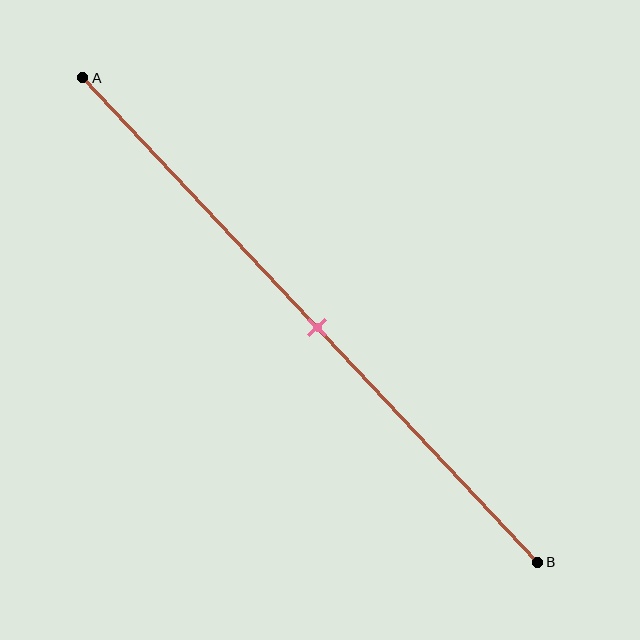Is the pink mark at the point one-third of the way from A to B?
No, the mark is at about 50% from A, not at the 33% one-third point.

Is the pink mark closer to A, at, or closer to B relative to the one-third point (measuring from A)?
The pink mark is closer to point B than the one-third point of segment AB.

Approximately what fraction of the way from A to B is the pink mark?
The pink mark is approximately 50% of the way from A to B.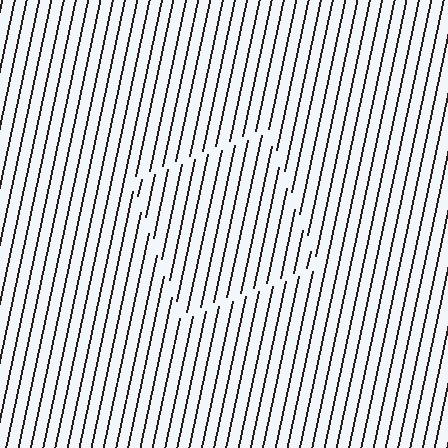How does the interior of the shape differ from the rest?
The interior of the shape contains the same grating, shifted by half a period — the contour is defined by the phase discontinuity where line-ends from the inner and outer gratings abut.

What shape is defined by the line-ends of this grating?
An illusory square. The interior of the shape contains the same grating, shifted by half a period — the contour is defined by the phase discontinuity where line-ends from the inner and outer gratings abut.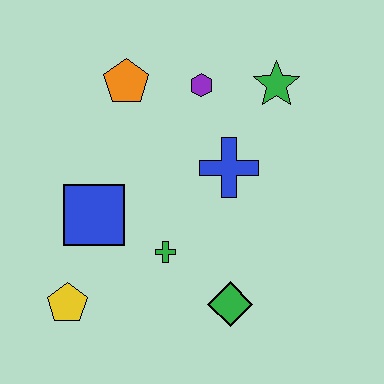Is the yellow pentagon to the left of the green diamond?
Yes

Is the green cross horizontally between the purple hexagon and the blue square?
Yes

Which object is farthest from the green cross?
The green star is farthest from the green cross.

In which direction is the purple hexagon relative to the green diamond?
The purple hexagon is above the green diamond.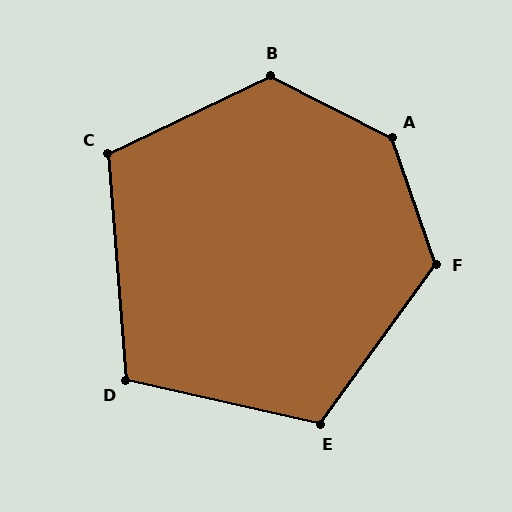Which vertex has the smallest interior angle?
D, at approximately 107 degrees.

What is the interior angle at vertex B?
Approximately 128 degrees (obtuse).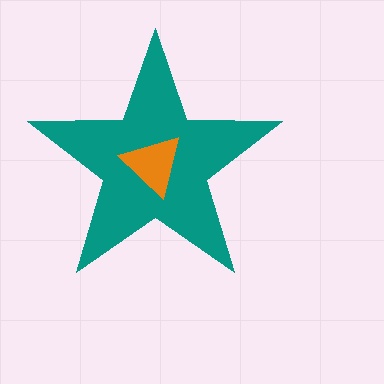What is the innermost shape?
The orange triangle.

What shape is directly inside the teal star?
The orange triangle.